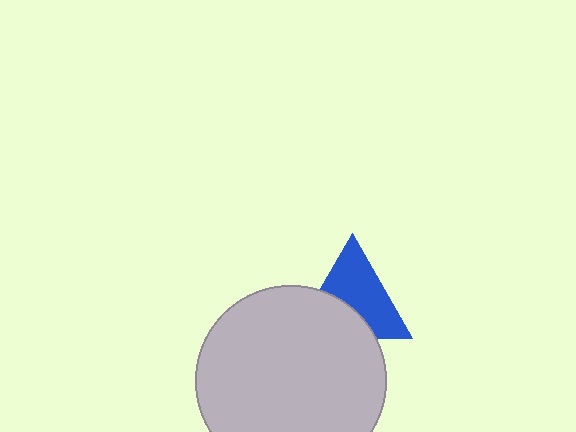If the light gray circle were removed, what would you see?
You would see the complete blue triangle.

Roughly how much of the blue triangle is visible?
About half of it is visible (roughly 61%).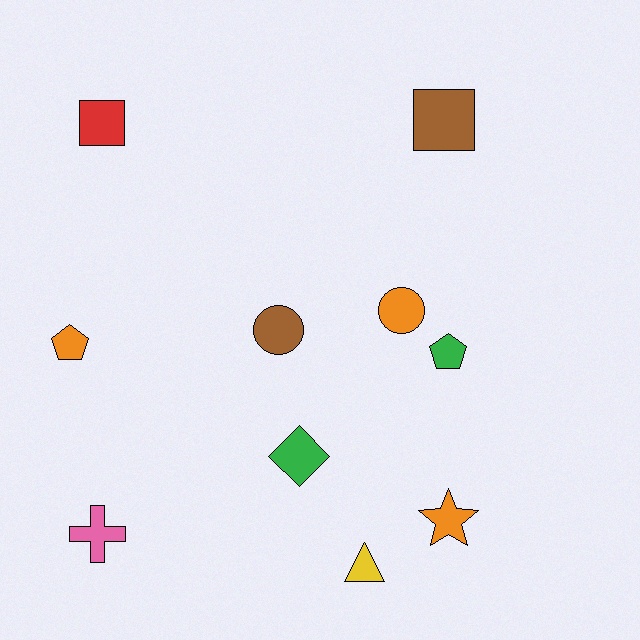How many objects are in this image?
There are 10 objects.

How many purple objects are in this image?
There are no purple objects.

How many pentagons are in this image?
There are 2 pentagons.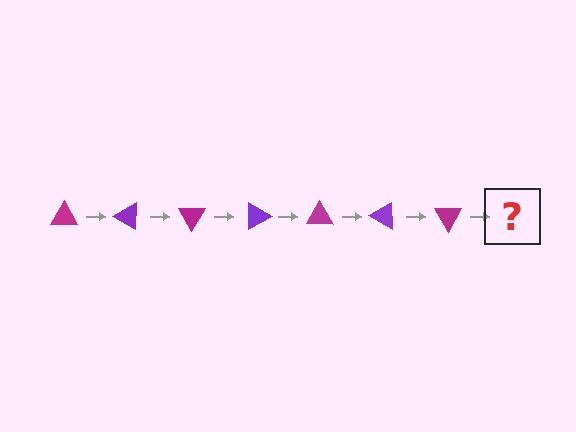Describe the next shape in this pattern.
It should be a purple triangle, rotated 210 degrees from the start.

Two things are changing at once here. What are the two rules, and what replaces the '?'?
The two rules are that it rotates 30 degrees each step and the color cycles through magenta and purple. The '?' should be a purple triangle, rotated 210 degrees from the start.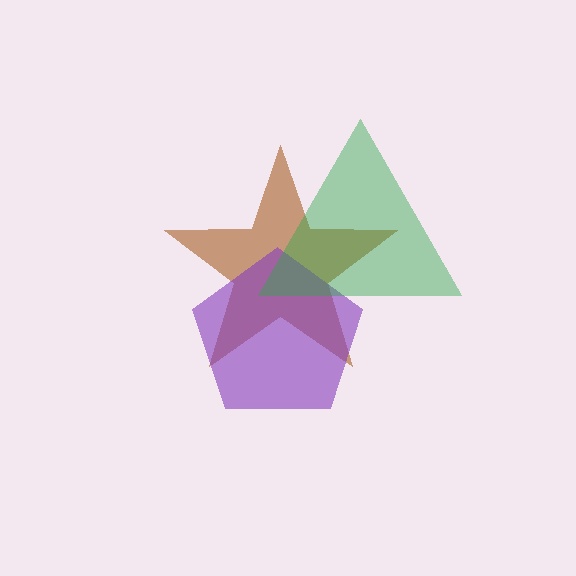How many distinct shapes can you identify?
There are 3 distinct shapes: a brown star, a purple pentagon, a green triangle.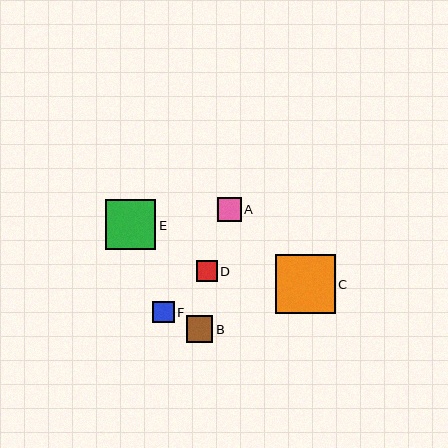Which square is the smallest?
Square D is the smallest with a size of approximately 21 pixels.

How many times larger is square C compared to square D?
Square C is approximately 2.8 times the size of square D.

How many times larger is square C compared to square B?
Square C is approximately 2.3 times the size of square B.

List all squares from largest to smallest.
From largest to smallest: C, E, B, A, F, D.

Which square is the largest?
Square C is the largest with a size of approximately 60 pixels.